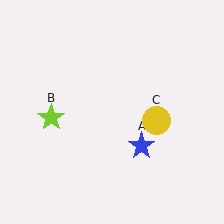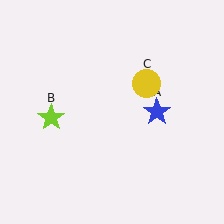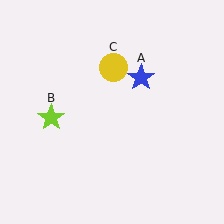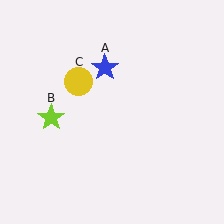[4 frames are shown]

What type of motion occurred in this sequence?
The blue star (object A), yellow circle (object C) rotated counterclockwise around the center of the scene.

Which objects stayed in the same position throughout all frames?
Lime star (object B) remained stationary.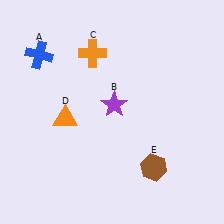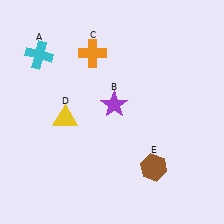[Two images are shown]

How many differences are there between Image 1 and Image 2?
There are 2 differences between the two images.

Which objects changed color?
A changed from blue to cyan. D changed from orange to yellow.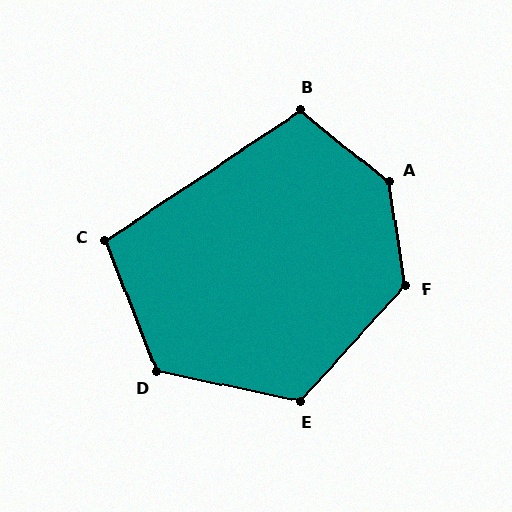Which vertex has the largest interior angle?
A, at approximately 138 degrees.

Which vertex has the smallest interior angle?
C, at approximately 102 degrees.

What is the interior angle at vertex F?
Approximately 129 degrees (obtuse).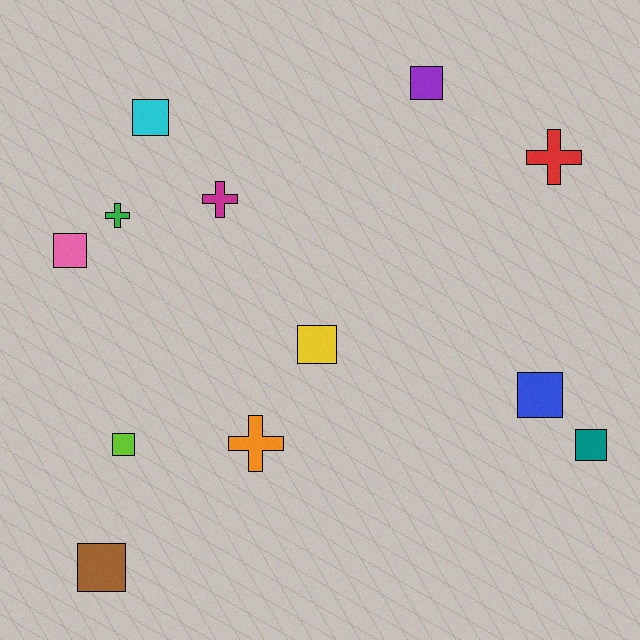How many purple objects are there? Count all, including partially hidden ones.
There is 1 purple object.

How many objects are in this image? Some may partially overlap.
There are 12 objects.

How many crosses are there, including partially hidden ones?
There are 4 crosses.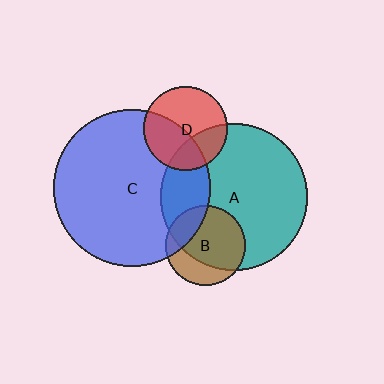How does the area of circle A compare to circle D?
Approximately 3.0 times.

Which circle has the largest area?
Circle C (blue).